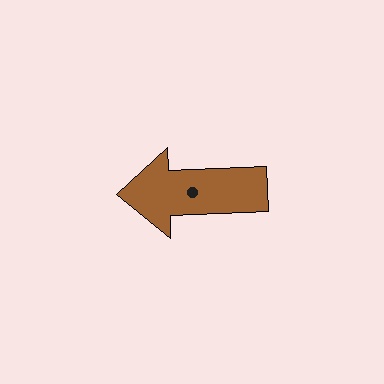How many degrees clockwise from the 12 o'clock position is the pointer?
Approximately 268 degrees.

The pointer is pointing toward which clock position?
Roughly 9 o'clock.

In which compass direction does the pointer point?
West.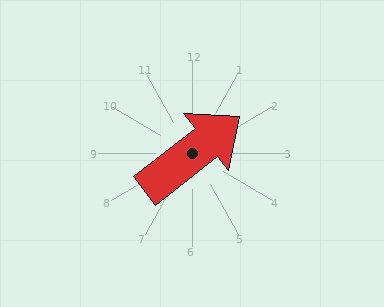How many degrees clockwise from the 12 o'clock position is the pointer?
Approximately 52 degrees.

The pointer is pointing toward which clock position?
Roughly 2 o'clock.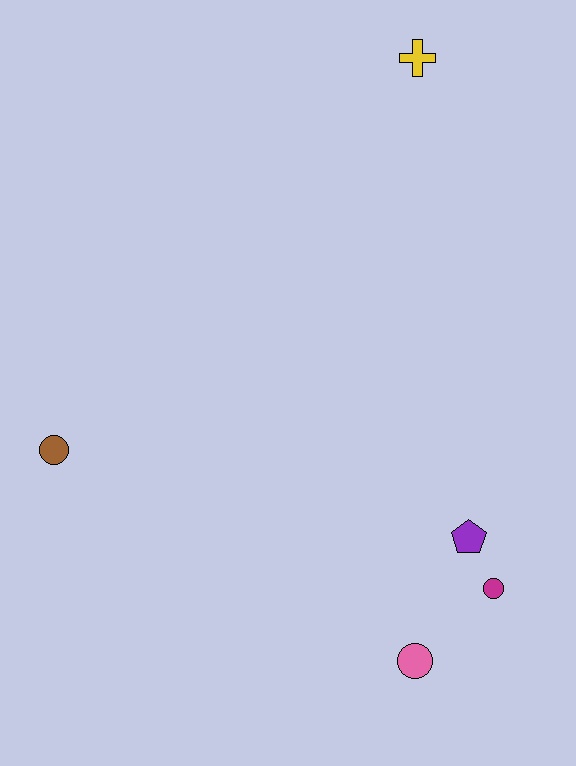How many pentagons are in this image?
There is 1 pentagon.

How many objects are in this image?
There are 5 objects.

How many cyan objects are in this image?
There are no cyan objects.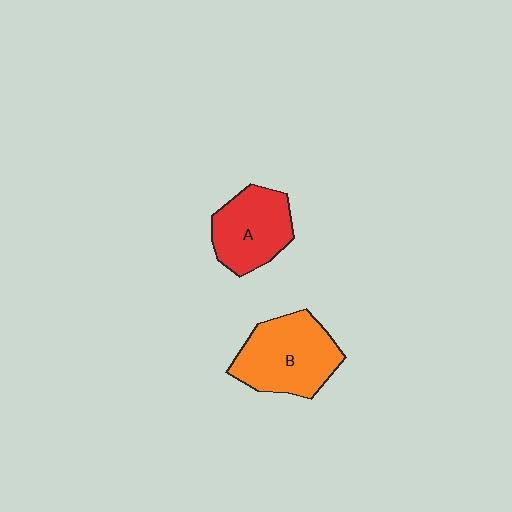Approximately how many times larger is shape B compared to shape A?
Approximately 1.3 times.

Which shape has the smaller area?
Shape A (red).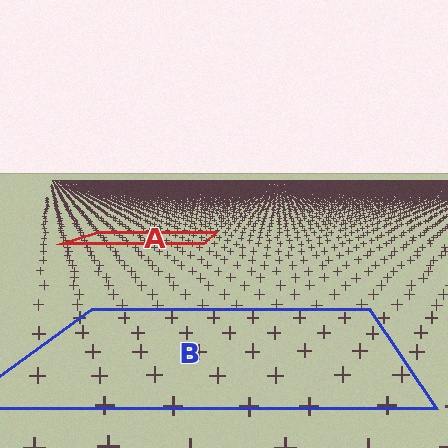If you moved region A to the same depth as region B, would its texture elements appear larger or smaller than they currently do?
They would appear larger. At a closer depth, the same texture elements are projected at a bigger on-screen size.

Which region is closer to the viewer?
Region B is closer. The texture elements there are larger and more spread out.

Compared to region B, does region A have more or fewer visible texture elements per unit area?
Region A has more texture elements per unit area — they are packed more densely because it is farther away.